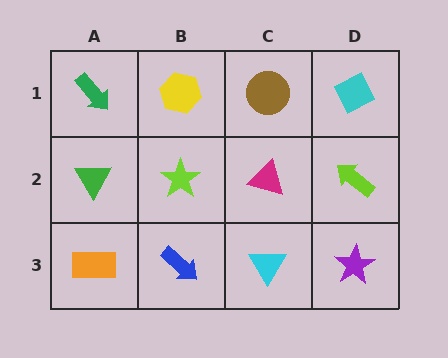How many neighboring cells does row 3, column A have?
2.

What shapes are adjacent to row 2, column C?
A brown circle (row 1, column C), a cyan triangle (row 3, column C), a lime star (row 2, column B), a lime arrow (row 2, column D).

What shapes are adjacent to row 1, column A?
A green triangle (row 2, column A), a yellow hexagon (row 1, column B).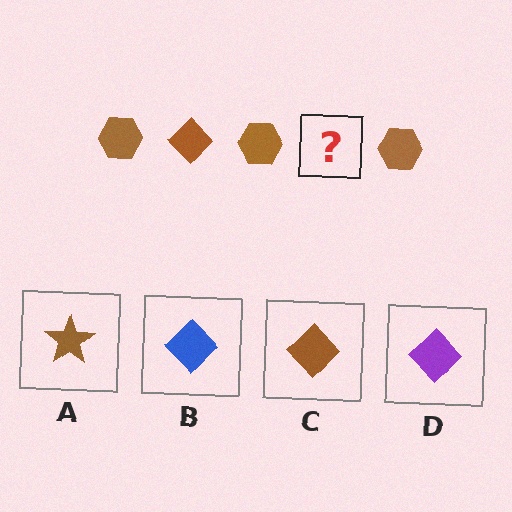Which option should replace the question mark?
Option C.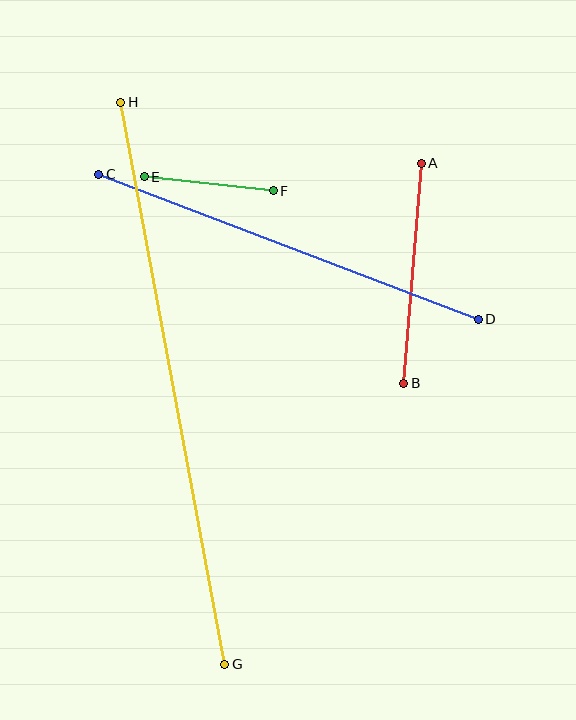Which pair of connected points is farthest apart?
Points G and H are farthest apart.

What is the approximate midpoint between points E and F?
The midpoint is at approximately (209, 184) pixels.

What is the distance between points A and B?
The distance is approximately 221 pixels.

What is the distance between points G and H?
The distance is approximately 571 pixels.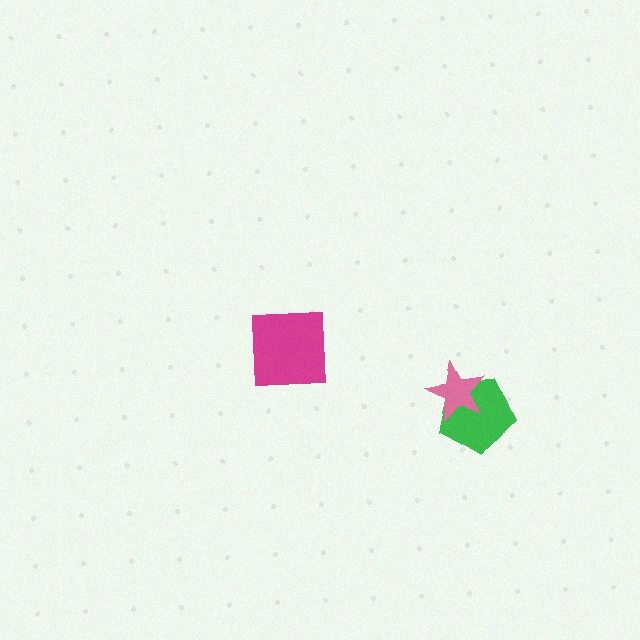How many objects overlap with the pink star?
1 object overlaps with the pink star.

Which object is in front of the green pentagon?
The pink star is in front of the green pentagon.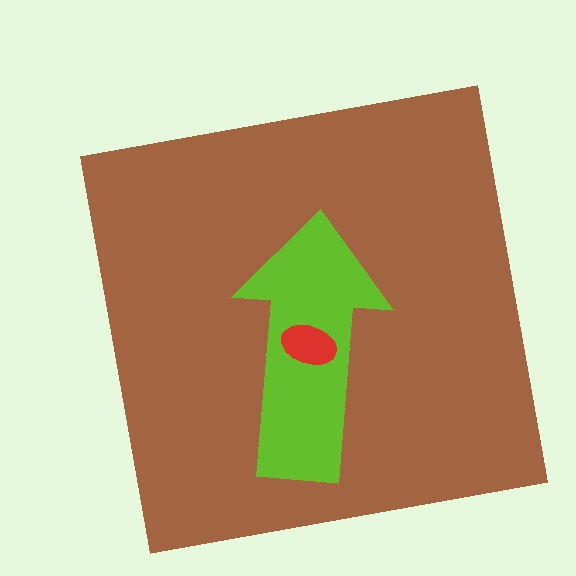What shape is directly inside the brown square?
The lime arrow.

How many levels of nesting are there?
3.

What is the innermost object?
The red ellipse.